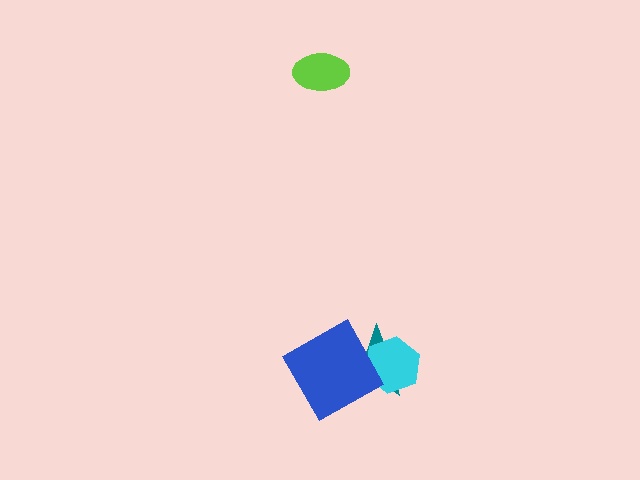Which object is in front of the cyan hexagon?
The blue square is in front of the cyan hexagon.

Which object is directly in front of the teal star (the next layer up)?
The cyan hexagon is directly in front of the teal star.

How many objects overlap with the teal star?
2 objects overlap with the teal star.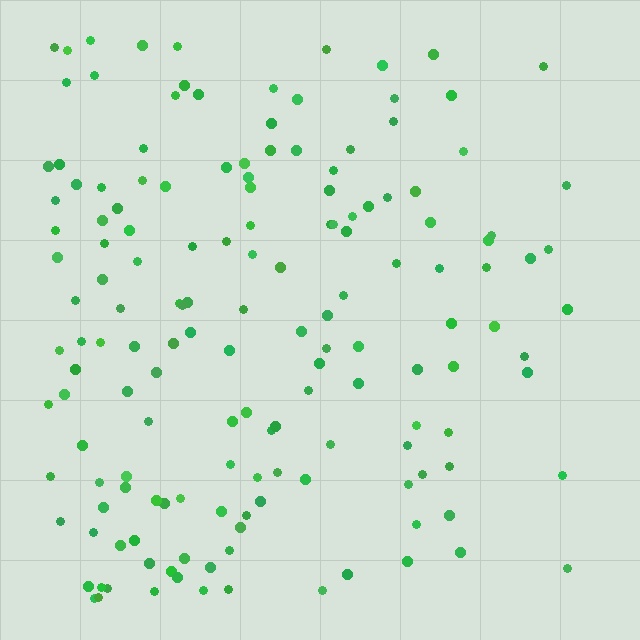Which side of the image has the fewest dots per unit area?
The right.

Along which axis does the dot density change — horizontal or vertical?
Horizontal.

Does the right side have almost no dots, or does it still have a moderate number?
Still a moderate number, just noticeably fewer than the left.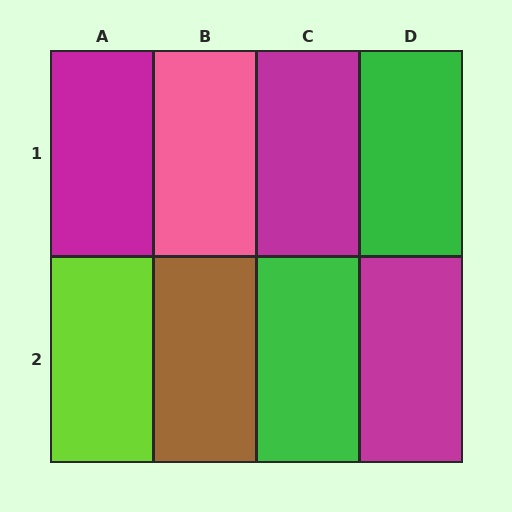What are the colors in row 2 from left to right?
Lime, brown, green, magenta.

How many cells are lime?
1 cell is lime.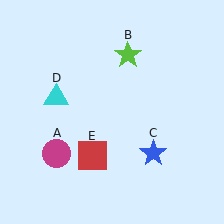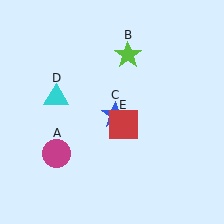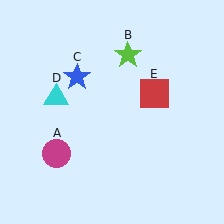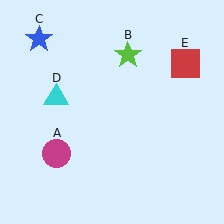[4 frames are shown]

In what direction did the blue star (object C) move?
The blue star (object C) moved up and to the left.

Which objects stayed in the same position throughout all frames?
Magenta circle (object A) and lime star (object B) and cyan triangle (object D) remained stationary.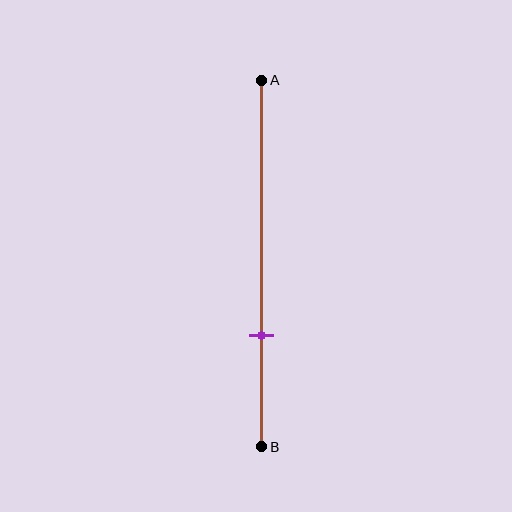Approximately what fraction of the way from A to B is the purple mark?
The purple mark is approximately 70% of the way from A to B.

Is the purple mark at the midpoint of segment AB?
No, the mark is at about 70% from A, not at the 50% midpoint.